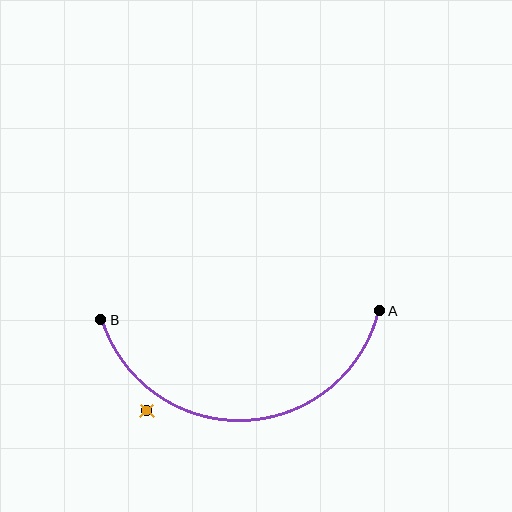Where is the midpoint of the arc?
The arc midpoint is the point on the curve farthest from the straight line joining A and B. It sits below that line.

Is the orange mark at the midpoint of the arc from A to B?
No — the orange mark does not lie on the arc at all. It sits slightly outside the curve.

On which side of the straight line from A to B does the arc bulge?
The arc bulges below the straight line connecting A and B.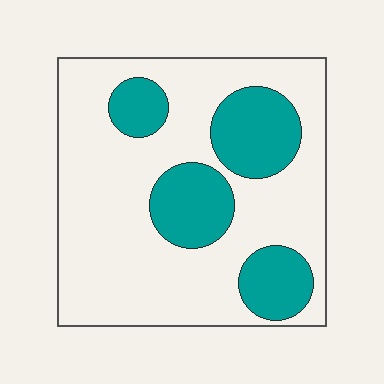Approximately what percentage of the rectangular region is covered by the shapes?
Approximately 25%.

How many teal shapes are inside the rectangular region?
4.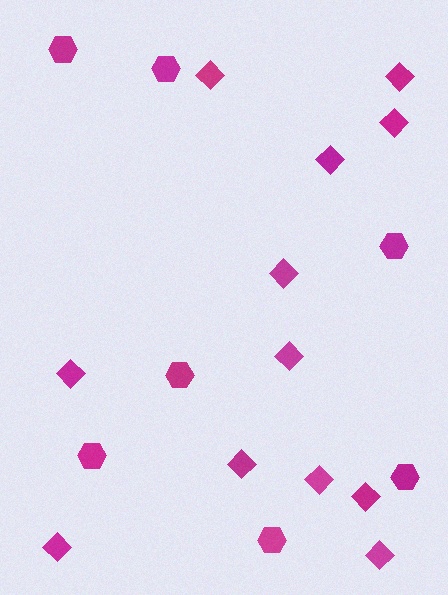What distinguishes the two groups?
There are 2 groups: one group of hexagons (7) and one group of diamonds (12).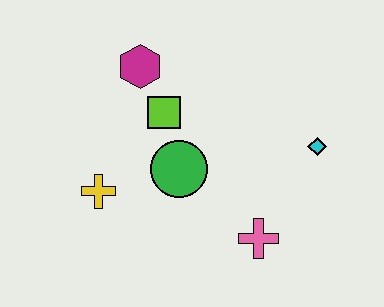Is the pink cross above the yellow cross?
No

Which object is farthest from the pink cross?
The magenta hexagon is farthest from the pink cross.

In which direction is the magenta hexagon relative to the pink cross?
The magenta hexagon is above the pink cross.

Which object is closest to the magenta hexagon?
The lime square is closest to the magenta hexagon.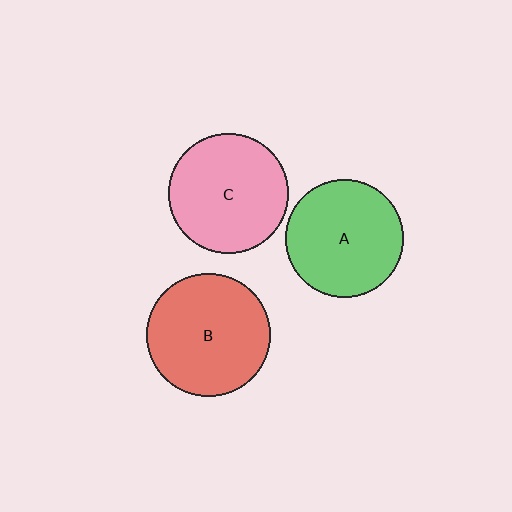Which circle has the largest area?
Circle B (red).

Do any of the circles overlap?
No, none of the circles overlap.